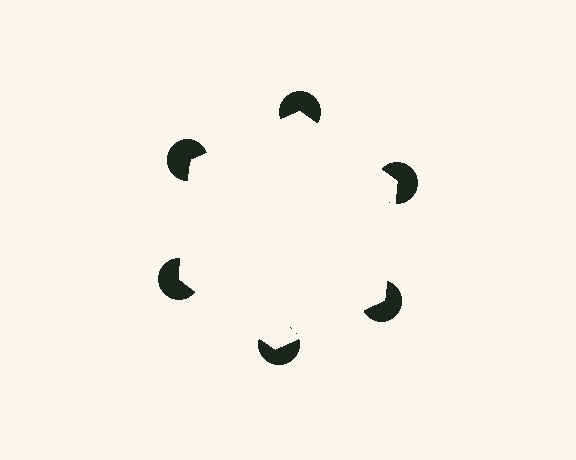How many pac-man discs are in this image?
There are 6 — one at each vertex of the illusory hexagon.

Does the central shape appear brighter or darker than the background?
It typically appears slightly brighter than the background, even though no actual brightness change is drawn.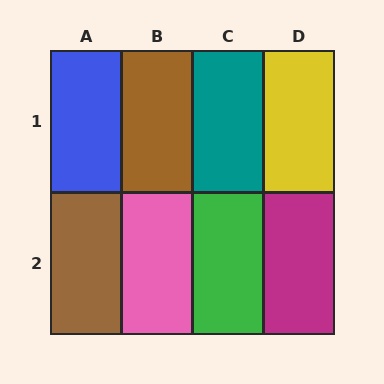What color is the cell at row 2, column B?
Pink.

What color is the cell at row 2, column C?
Green.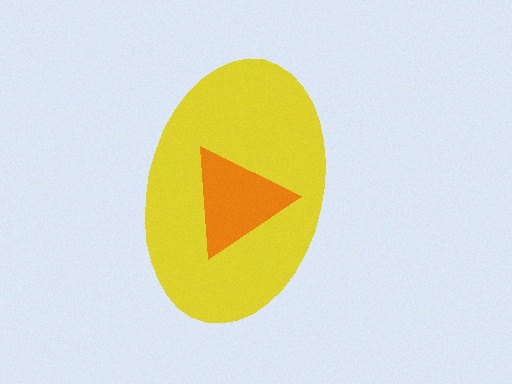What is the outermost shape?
The yellow ellipse.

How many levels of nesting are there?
2.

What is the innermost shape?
The orange triangle.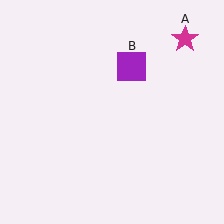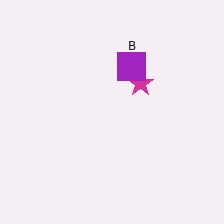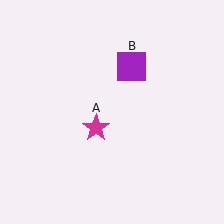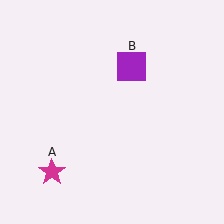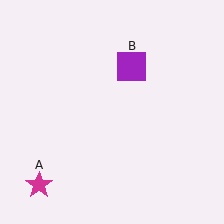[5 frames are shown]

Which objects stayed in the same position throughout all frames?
Purple square (object B) remained stationary.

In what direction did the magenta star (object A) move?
The magenta star (object A) moved down and to the left.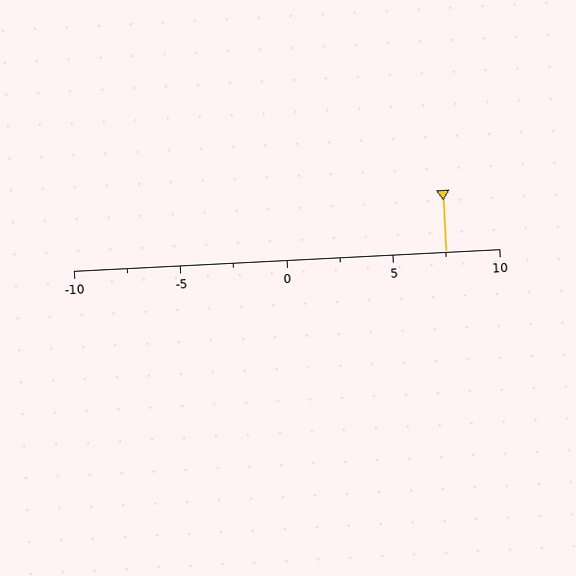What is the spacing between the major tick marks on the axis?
The major ticks are spaced 5 apart.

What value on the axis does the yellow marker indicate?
The marker indicates approximately 7.5.